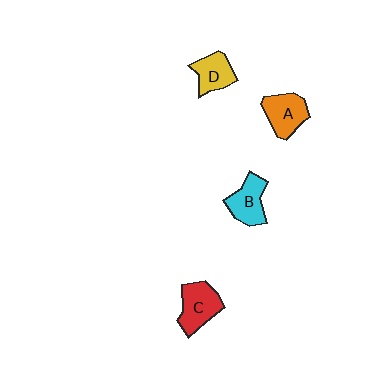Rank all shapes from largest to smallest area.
From largest to smallest: C (red), A (orange), B (cyan), D (yellow).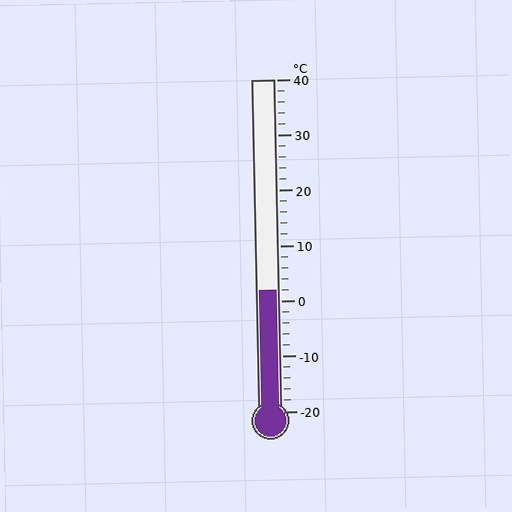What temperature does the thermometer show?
The thermometer shows approximately 2°C.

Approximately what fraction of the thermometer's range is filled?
The thermometer is filled to approximately 35% of its range.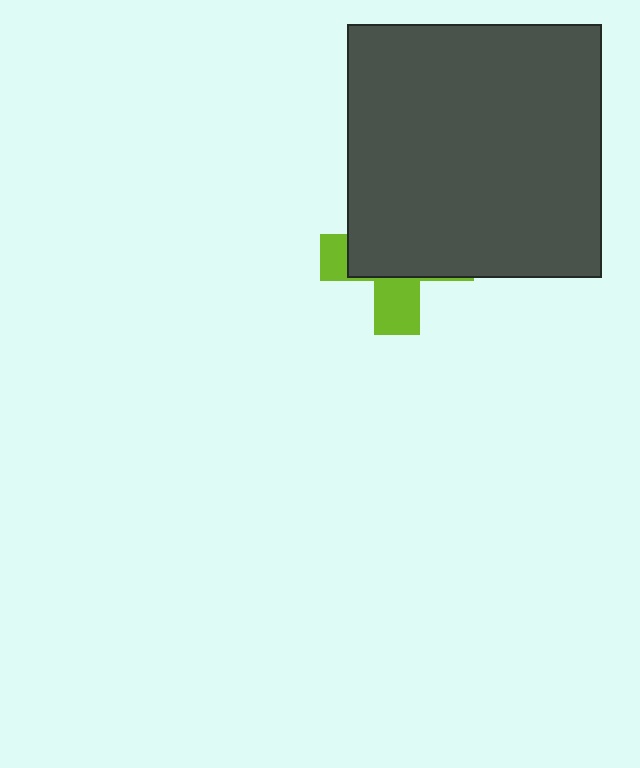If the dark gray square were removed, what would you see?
You would see the complete lime cross.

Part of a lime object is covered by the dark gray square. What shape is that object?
It is a cross.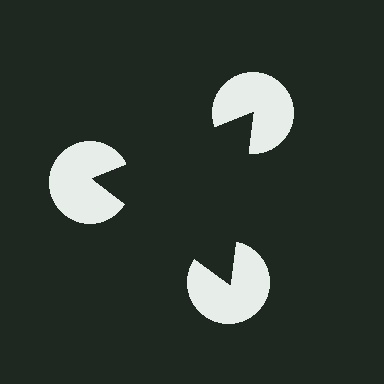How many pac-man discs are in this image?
There are 3 — one at each vertex of the illusory triangle.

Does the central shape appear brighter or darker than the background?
It typically appears slightly darker than the background, even though no actual brightness change is drawn.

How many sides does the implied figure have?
3 sides.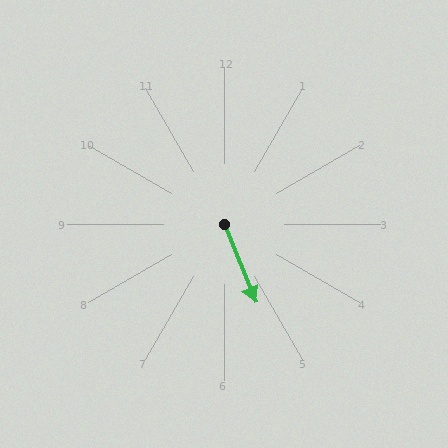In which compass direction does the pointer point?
South.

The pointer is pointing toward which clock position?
Roughly 5 o'clock.